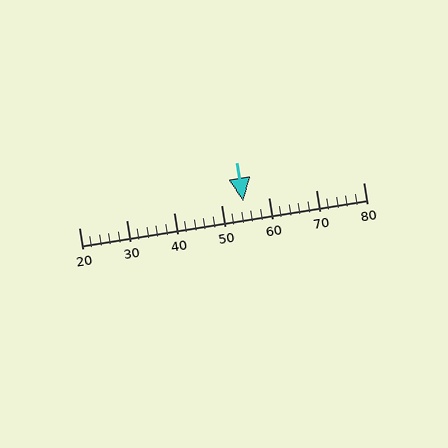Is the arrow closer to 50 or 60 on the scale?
The arrow is closer to 50.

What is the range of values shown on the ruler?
The ruler shows values from 20 to 80.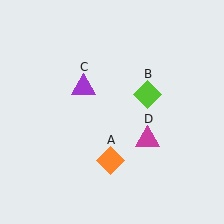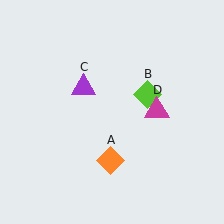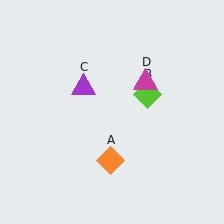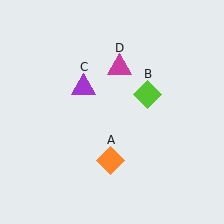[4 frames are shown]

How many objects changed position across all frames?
1 object changed position: magenta triangle (object D).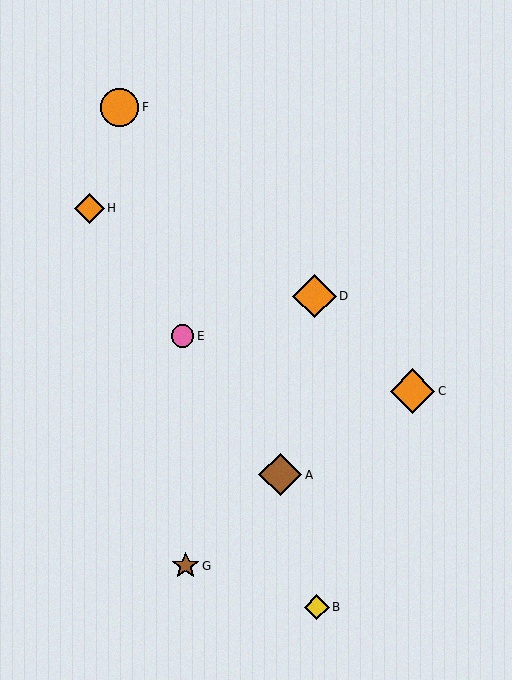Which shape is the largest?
The orange diamond (labeled C) is the largest.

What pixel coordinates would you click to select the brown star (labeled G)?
Click at (186, 566) to select the brown star G.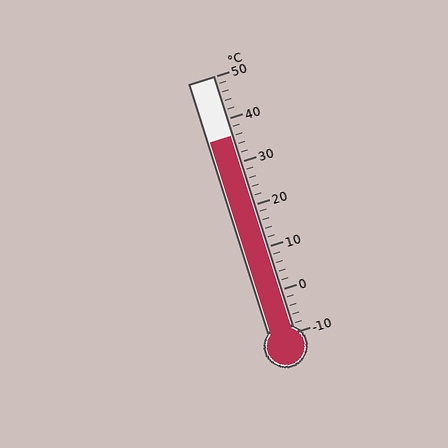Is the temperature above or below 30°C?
The temperature is above 30°C.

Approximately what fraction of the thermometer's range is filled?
The thermometer is filled to approximately 75% of its range.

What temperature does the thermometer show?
The thermometer shows approximately 36°C.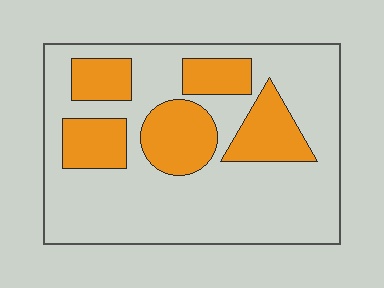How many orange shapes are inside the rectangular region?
5.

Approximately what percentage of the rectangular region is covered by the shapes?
Approximately 30%.